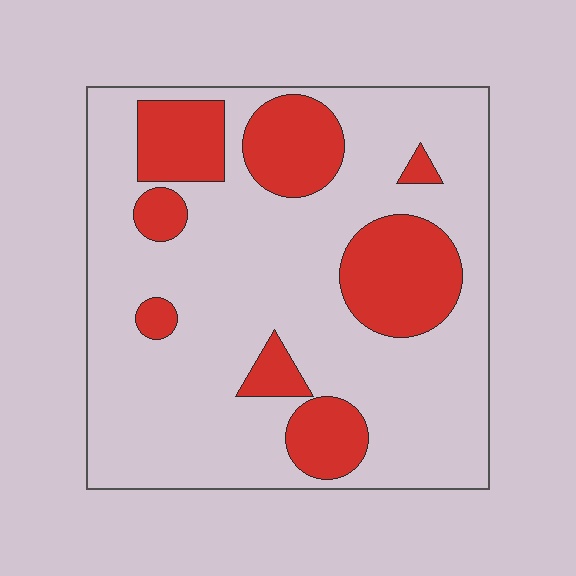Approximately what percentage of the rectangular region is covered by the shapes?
Approximately 25%.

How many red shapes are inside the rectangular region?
8.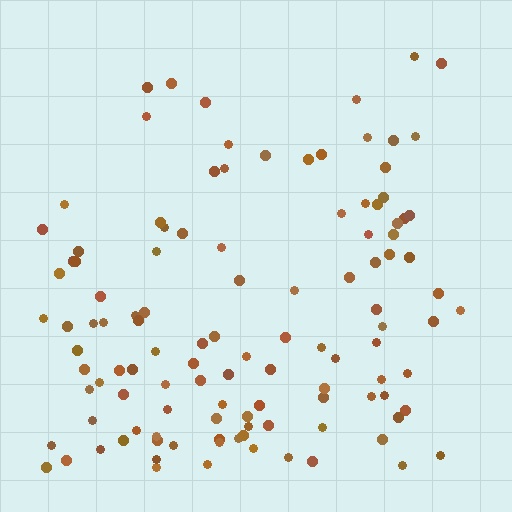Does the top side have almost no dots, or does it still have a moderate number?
Still a moderate number, just noticeably fewer than the bottom.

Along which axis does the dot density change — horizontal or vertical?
Vertical.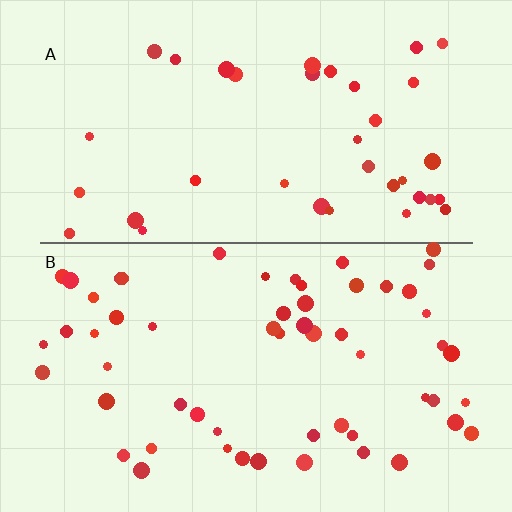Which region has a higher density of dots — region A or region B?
B (the bottom).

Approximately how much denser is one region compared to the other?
Approximately 1.6× — region B over region A.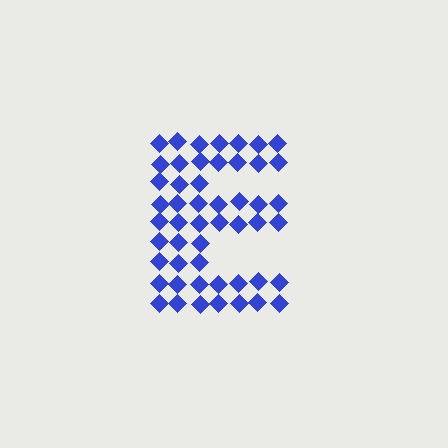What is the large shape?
The large shape is the letter E.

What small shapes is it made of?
It is made of small diamonds.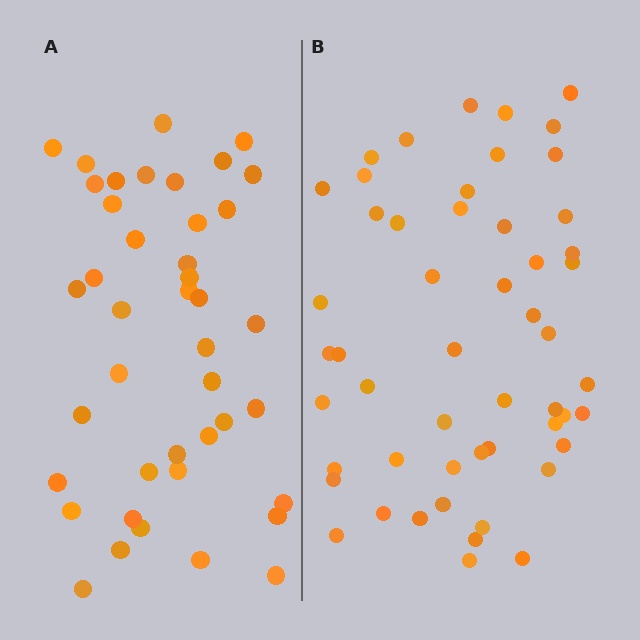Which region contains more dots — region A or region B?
Region B (the right region) has more dots.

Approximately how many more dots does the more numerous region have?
Region B has roughly 10 or so more dots than region A.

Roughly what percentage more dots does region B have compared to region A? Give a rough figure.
About 25% more.